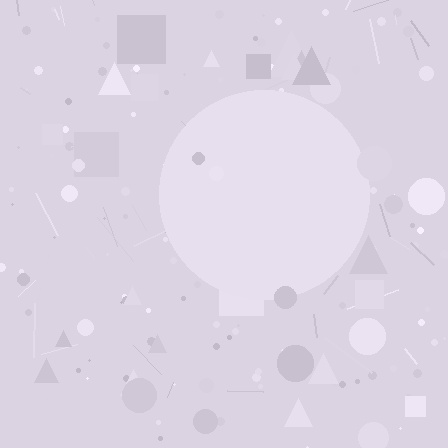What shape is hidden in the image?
A circle is hidden in the image.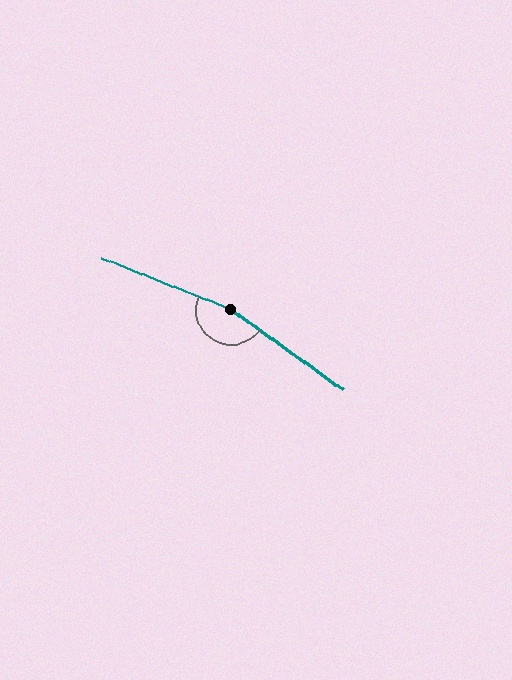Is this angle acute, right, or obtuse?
It is obtuse.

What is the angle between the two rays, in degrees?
Approximately 166 degrees.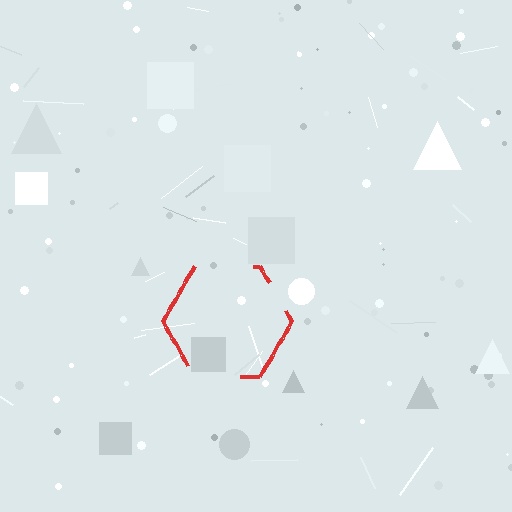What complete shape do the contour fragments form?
The contour fragments form a hexagon.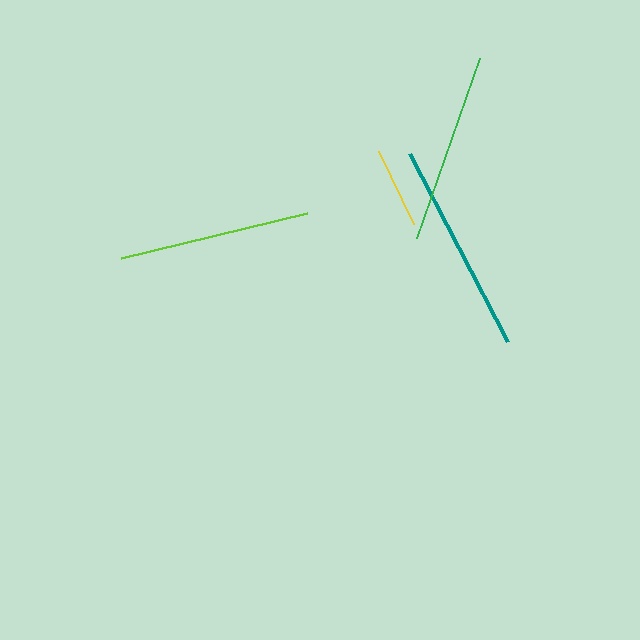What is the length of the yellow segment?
The yellow segment is approximately 81 pixels long.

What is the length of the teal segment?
The teal segment is approximately 212 pixels long.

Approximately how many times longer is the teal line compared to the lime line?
The teal line is approximately 1.1 times the length of the lime line.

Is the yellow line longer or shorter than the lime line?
The lime line is longer than the yellow line.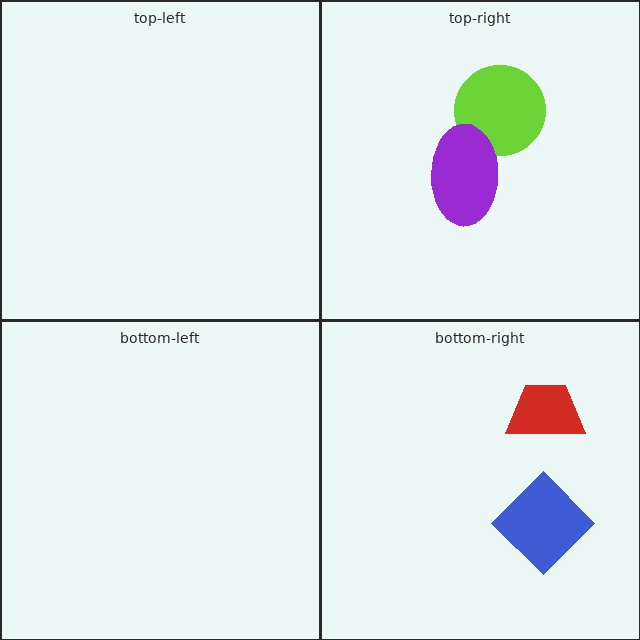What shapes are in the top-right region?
The lime circle, the purple ellipse.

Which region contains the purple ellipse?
The top-right region.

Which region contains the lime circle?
The top-right region.